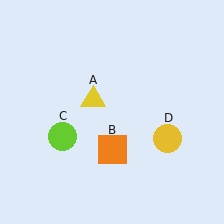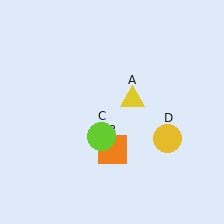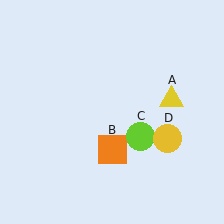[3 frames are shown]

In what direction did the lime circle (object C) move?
The lime circle (object C) moved right.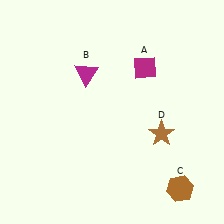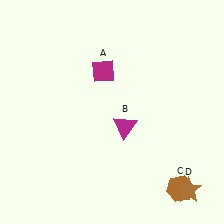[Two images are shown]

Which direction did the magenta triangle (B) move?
The magenta triangle (B) moved down.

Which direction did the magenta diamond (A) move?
The magenta diamond (A) moved left.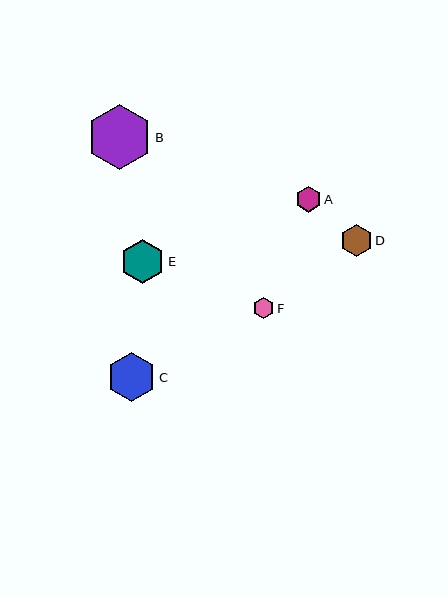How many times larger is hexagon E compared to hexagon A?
Hexagon E is approximately 1.7 times the size of hexagon A.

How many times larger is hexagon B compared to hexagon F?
Hexagon B is approximately 3.1 times the size of hexagon F.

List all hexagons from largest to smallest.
From largest to smallest: B, C, E, D, A, F.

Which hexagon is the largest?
Hexagon B is the largest with a size of approximately 65 pixels.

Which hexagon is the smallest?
Hexagon F is the smallest with a size of approximately 21 pixels.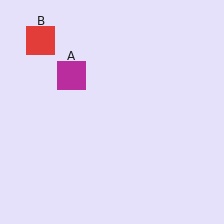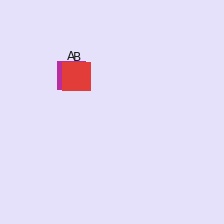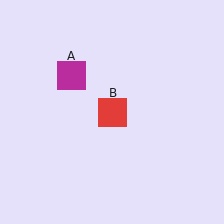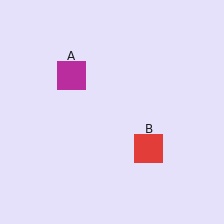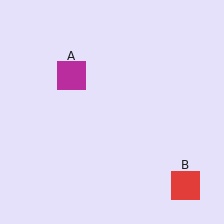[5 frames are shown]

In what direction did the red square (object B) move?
The red square (object B) moved down and to the right.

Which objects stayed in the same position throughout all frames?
Magenta square (object A) remained stationary.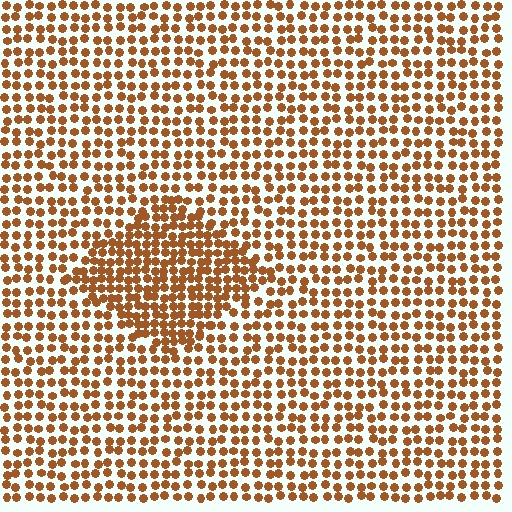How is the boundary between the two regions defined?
The boundary is defined by a change in element density (approximately 1.7x ratio). All elements are the same color, size, and shape.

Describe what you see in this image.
The image contains small brown elements arranged at two different densities. A diamond-shaped region is visible where the elements are more densely packed than the surrounding area.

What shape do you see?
I see a diamond.